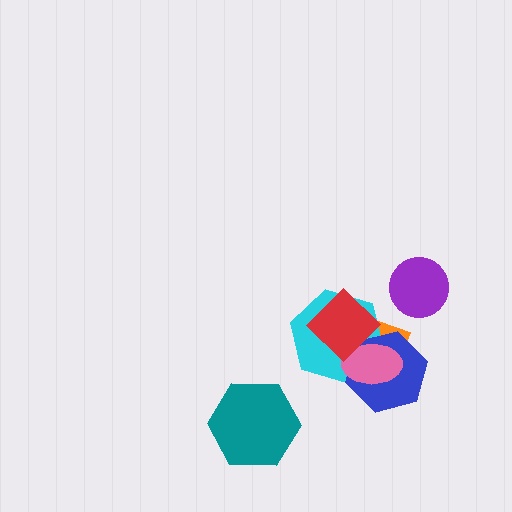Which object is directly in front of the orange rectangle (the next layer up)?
The cyan hexagon is directly in front of the orange rectangle.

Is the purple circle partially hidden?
No, no other shape covers it.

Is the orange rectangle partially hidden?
Yes, it is partially covered by another shape.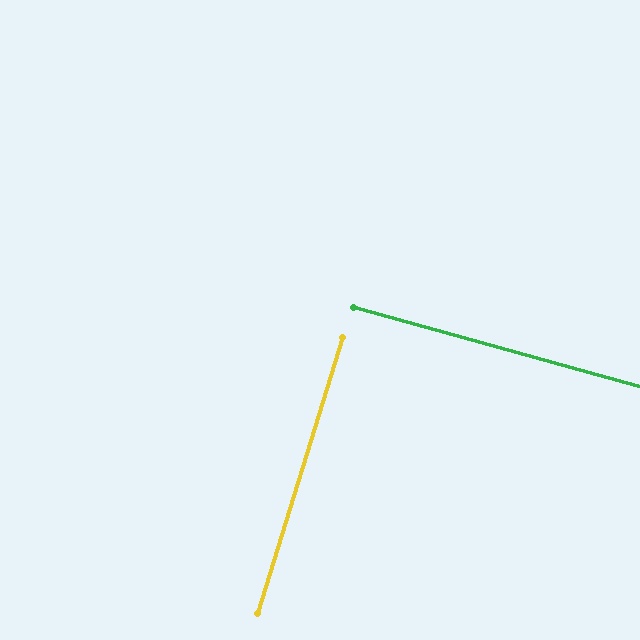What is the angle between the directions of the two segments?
Approximately 88 degrees.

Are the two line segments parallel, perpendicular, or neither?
Perpendicular — they meet at approximately 88°.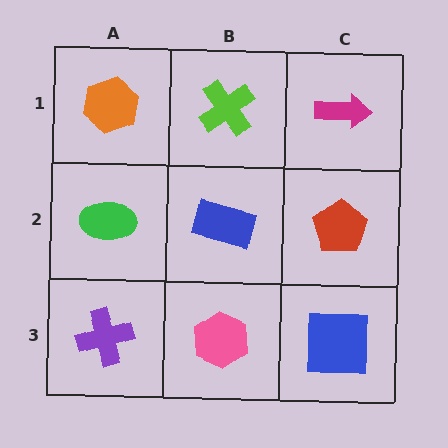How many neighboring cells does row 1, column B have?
3.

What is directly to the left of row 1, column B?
An orange hexagon.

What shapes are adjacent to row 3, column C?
A red pentagon (row 2, column C), a pink hexagon (row 3, column B).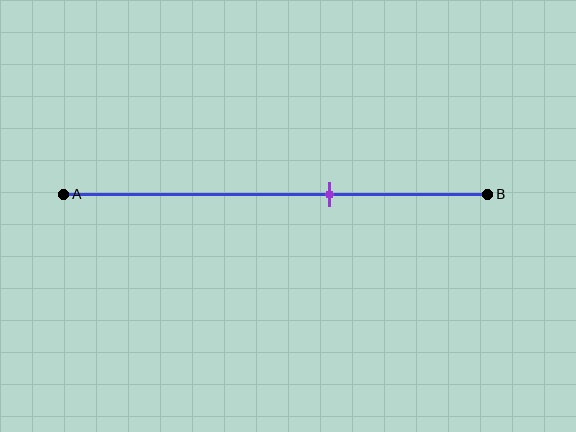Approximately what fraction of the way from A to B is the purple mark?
The purple mark is approximately 65% of the way from A to B.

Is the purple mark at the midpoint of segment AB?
No, the mark is at about 65% from A, not at the 50% midpoint.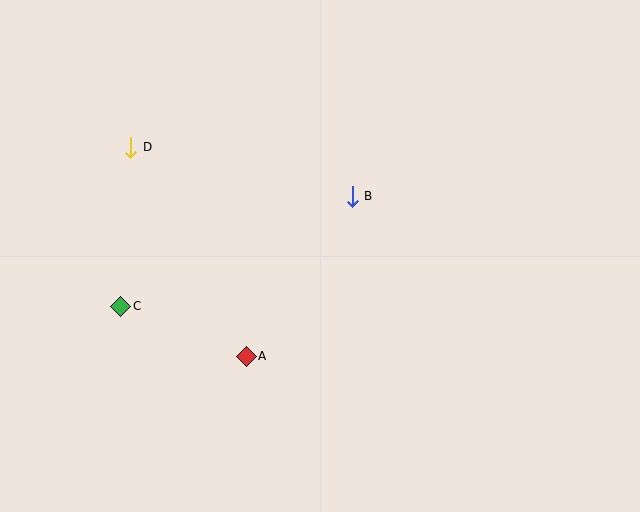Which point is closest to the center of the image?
Point B at (352, 196) is closest to the center.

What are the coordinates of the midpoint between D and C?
The midpoint between D and C is at (126, 227).